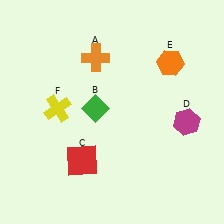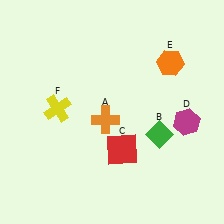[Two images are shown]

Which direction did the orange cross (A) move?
The orange cross (A) moved down.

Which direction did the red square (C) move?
The red square (C) moved right.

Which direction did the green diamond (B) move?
The green diamond (B) moved right.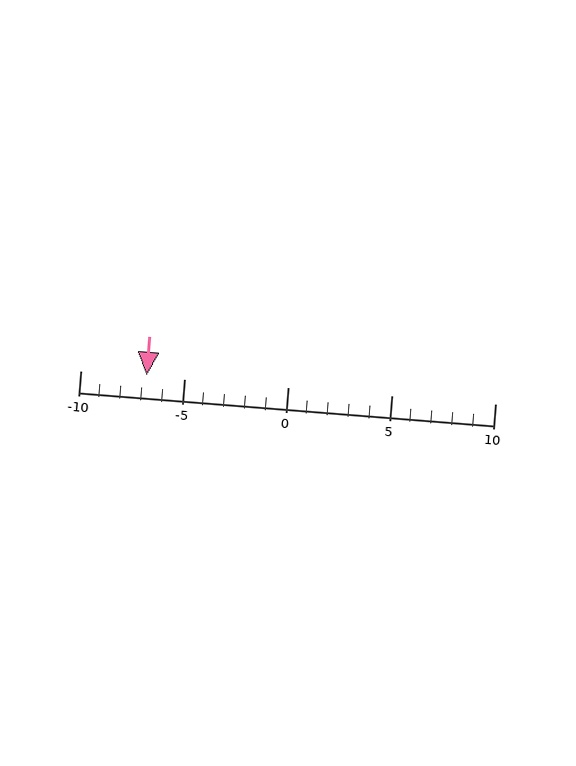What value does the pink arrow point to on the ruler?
The pink arrow points to approximately -7.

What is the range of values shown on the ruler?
The ruler shows values from -10 to 10.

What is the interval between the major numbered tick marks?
The major tick marks are spaced 5 units apart.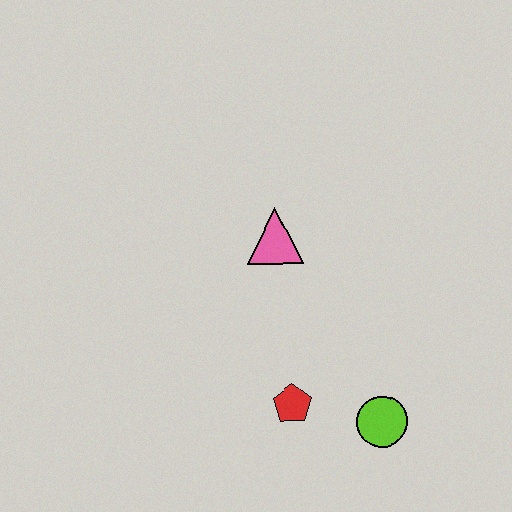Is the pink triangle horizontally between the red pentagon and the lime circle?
No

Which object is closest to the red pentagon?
The lime circle is closest to the red pentagon.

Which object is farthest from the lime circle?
The pink triangle is farthest from the lime circle.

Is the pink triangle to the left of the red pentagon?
Yes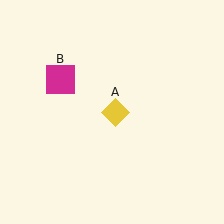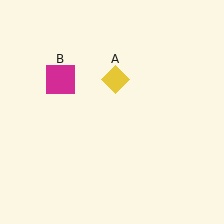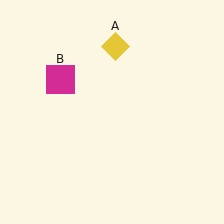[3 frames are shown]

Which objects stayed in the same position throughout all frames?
Magenta square (object B) remained stationary.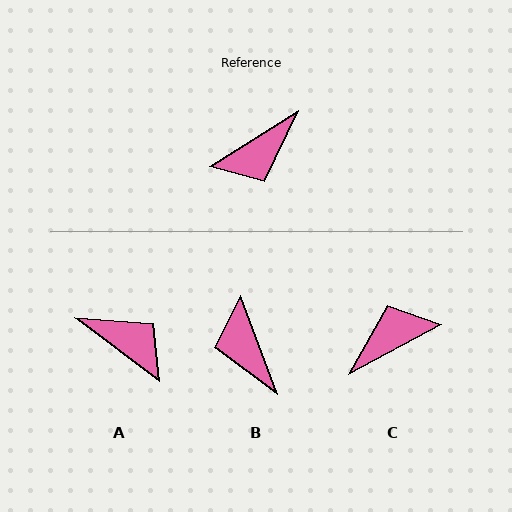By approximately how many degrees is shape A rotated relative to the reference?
Approximately 111 degrees counter-clockwise.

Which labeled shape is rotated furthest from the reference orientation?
C, about 176 degrees away.